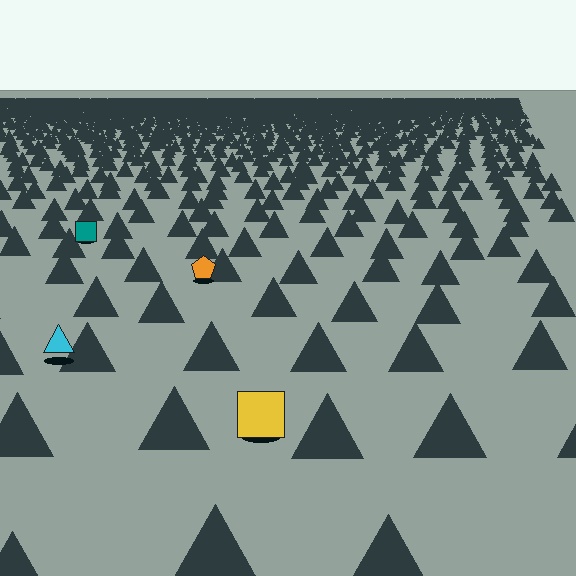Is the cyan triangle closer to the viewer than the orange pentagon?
Yes. The cyan triangle is closer — you can tell from the texture gradient: the ground texture is coarser near it.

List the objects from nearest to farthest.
From nearest to farthest: the yellow square, the cyan triangle, the orange pentagon, the teal square.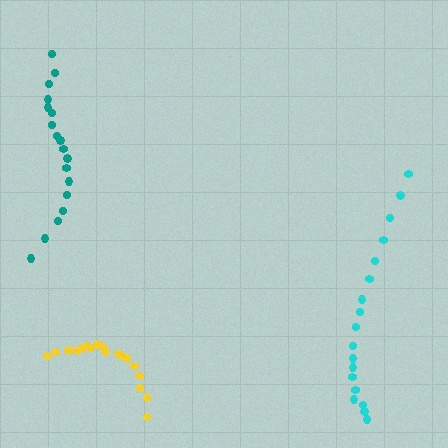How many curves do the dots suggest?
There are 3 distinct paths.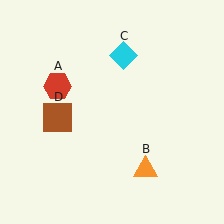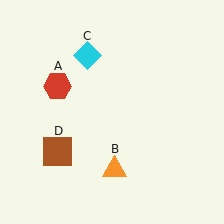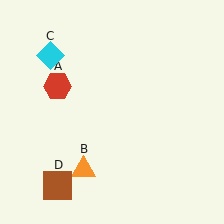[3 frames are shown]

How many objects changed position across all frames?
3 objects changed position: orange triangle (object B), cyan diamond (object C), brown square (object D).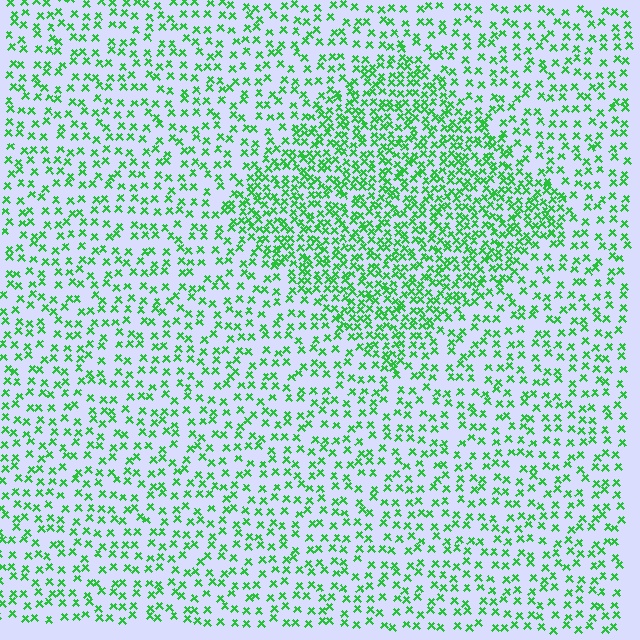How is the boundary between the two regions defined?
The boundary is defined by a change in element density (approximately 2.0x ratio). All elements are the same color, size, and shape.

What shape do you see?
I see a diamond.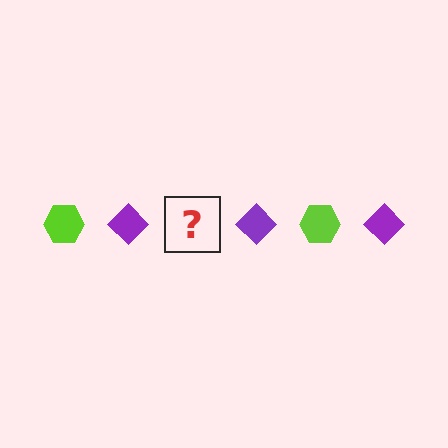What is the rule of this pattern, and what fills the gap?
The rule is that the pattern alternates between lime hexagon and purple diamond. The gap should be filled with a lime hexagon.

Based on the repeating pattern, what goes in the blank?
The blank should be a lime hexagon.